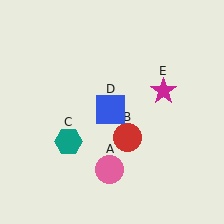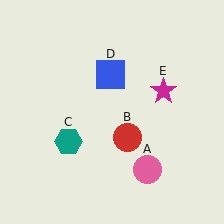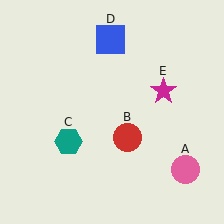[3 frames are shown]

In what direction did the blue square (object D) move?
The blue square (object D) moved up.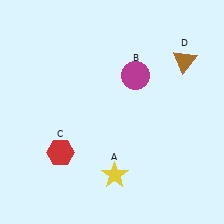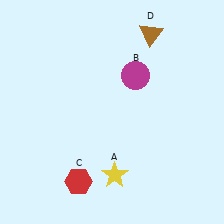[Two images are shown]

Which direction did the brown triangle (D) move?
The brown triangle (D) moved left.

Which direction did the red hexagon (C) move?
The red hexagon (C) moved down.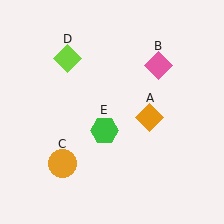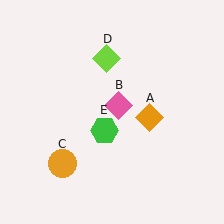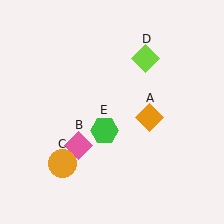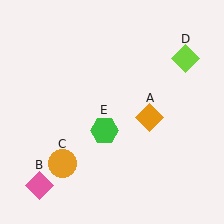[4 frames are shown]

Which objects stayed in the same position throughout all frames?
Orange diamond (object A) and orange circle (object C) and green hexagon (object E) remained stationary.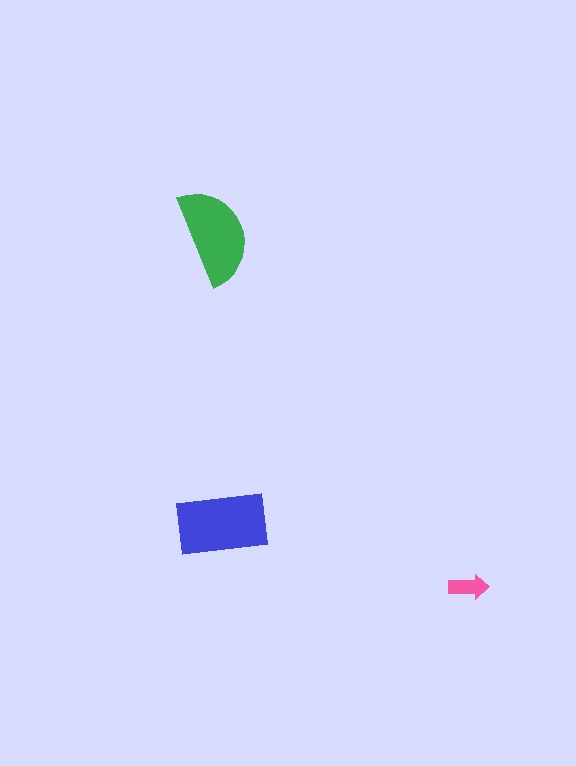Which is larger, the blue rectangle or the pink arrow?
The blue rectangle.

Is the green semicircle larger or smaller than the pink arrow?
Larger.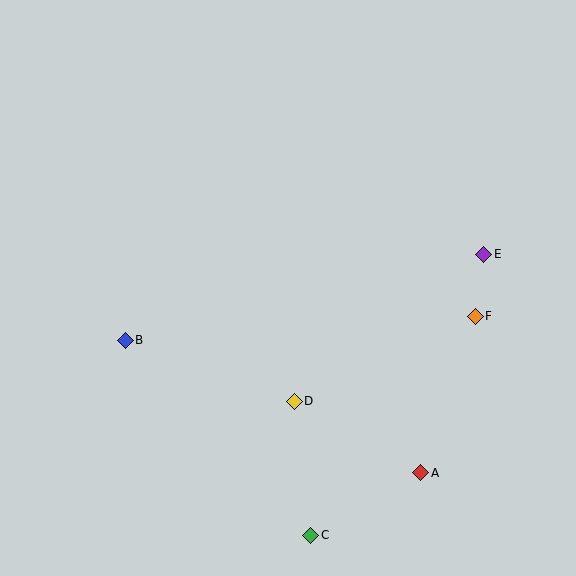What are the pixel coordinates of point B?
Point B is at (125, 340).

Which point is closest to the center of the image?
Point D at (294, 401) is closest to the center.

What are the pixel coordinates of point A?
Point A is at (421, 473).